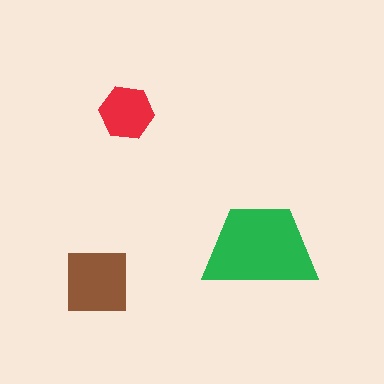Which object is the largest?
The green trapezoid.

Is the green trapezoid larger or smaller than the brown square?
Larger.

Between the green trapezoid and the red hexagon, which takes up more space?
The green trapezoid.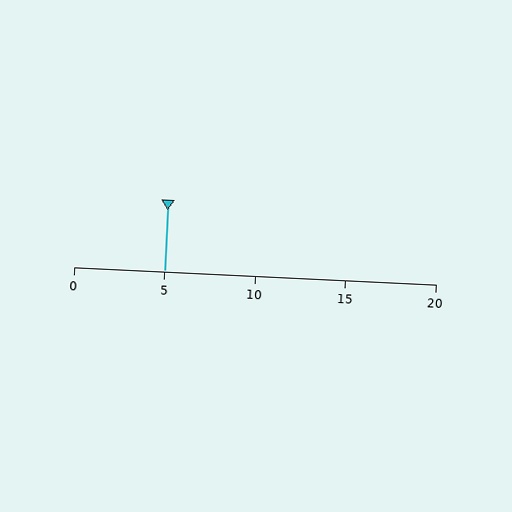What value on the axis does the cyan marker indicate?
The marker indicates approximately 5.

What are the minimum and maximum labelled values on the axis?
The axis runs from 0 to 20.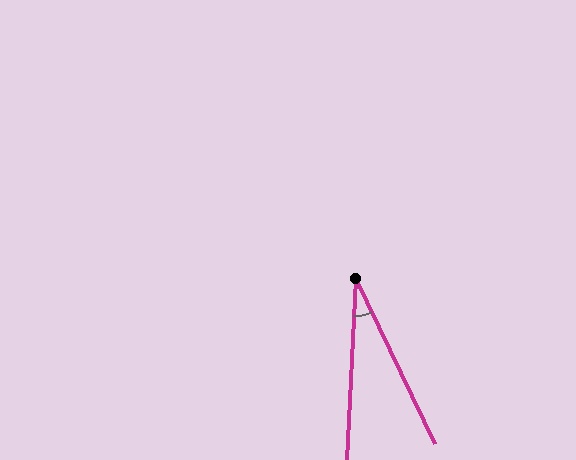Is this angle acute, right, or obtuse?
It is acute.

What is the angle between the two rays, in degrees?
Approximately 28 degrees.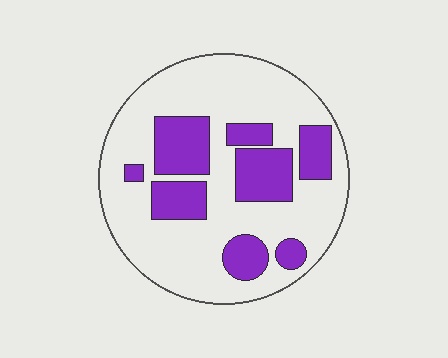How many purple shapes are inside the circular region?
8.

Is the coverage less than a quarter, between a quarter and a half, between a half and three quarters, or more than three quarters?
Between a quarter and a half.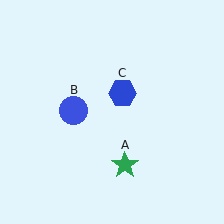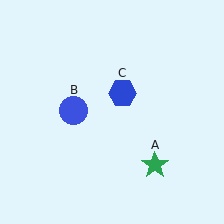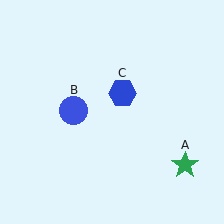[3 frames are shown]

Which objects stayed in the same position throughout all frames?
Blue circle (object B) and blue hexagon (object C) remained stationary.